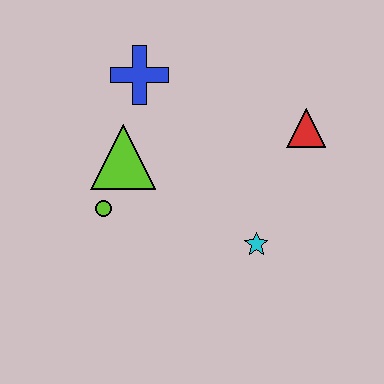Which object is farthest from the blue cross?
The cyan star is farthest from the blue cross.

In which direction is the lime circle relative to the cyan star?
The lime circle is to the left of the cyan star.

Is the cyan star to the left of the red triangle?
Yes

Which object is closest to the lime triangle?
The lime circle is closest to the lime triangle.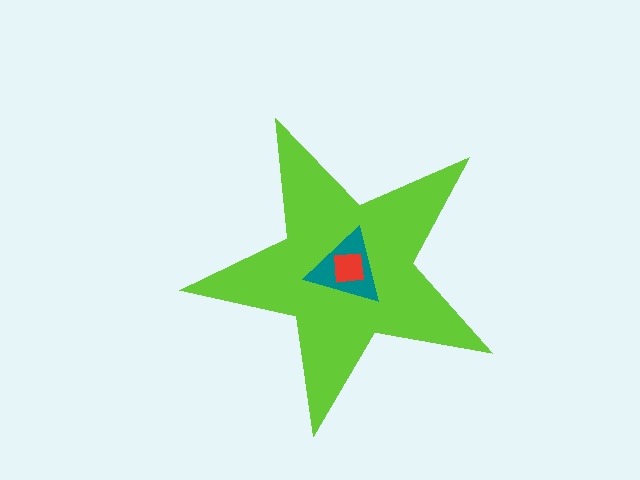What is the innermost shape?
The red square.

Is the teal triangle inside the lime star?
Yes.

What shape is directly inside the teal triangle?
The red square.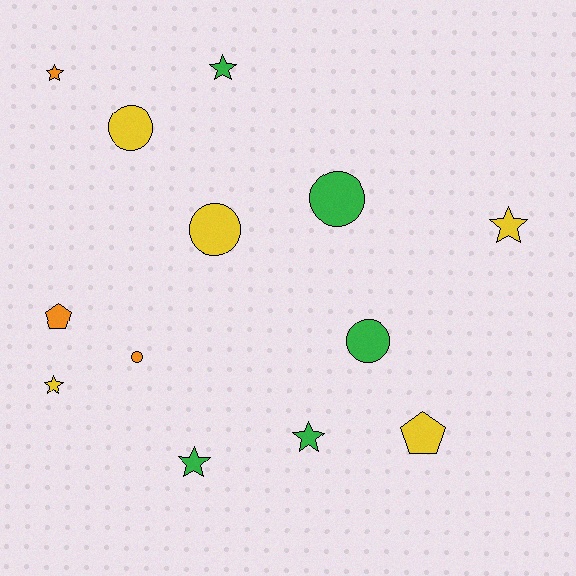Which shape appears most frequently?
Star, with 6 objects.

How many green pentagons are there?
There are no green pentagons.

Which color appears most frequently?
Yellow, with 5 objects.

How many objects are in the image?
There are 13 objects.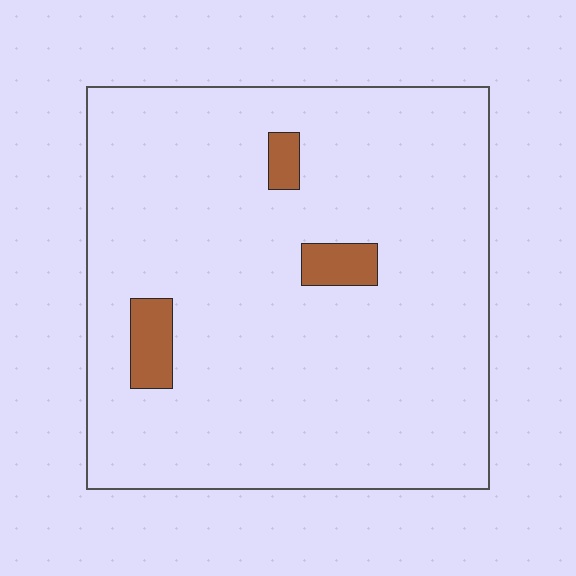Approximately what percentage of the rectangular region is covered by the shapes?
Approximately 5%.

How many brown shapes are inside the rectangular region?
3.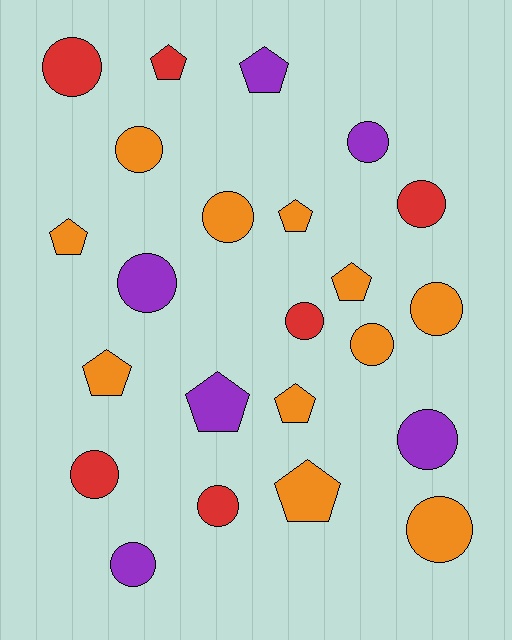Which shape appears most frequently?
Circle, with 14 objects.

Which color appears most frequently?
Orange, with 11 objects.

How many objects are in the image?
There are 23 objects.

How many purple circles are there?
There are 4 purple circles.